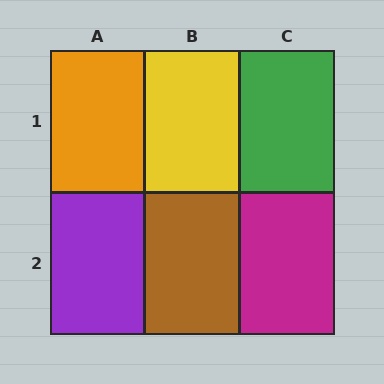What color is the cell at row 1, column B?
Yellow.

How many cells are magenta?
1 cell is magenta.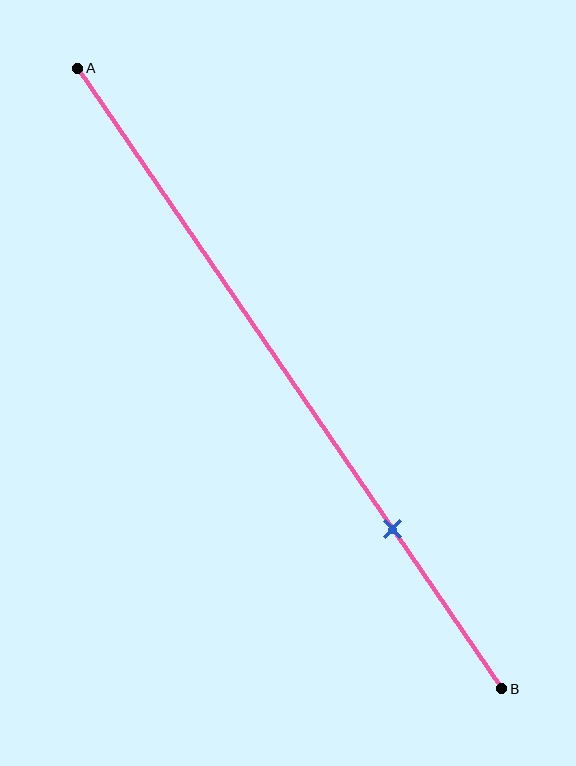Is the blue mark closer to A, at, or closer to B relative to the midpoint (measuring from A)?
The blue mark is closer to point B than the midpoint of segment AB.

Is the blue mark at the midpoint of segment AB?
No, the mark is at about 75% from A, not at the 50% midpoint.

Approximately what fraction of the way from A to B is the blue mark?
The blue mark is approximately 75% of the way from A to B.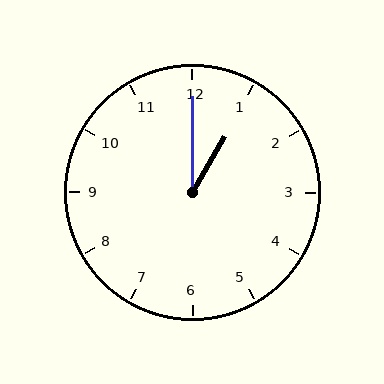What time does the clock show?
1:00.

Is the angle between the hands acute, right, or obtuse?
It is acute.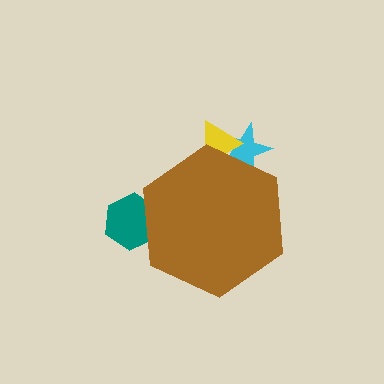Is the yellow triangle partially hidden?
Yes, the yellow triangle is partially hidden behind the brown hexagon.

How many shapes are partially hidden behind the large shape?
3 shapes are partially hidden.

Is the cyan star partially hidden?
Yes, the cyan star is partially hidden behind the brown hexagon.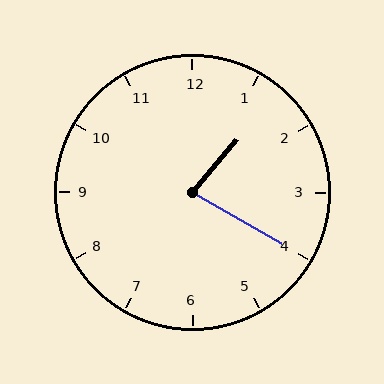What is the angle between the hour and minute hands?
Approximately 80 degrees.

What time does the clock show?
1:20.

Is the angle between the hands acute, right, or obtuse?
It is acute.